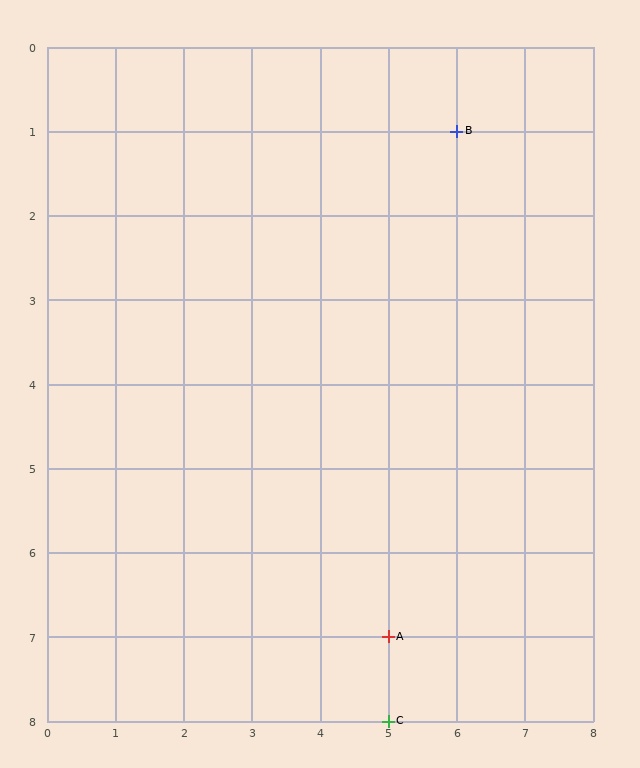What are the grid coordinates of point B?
Point B is at grid coordinates (6, 1).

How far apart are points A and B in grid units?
Points A and B are 1 column and 6 rows apart (about 6.1 grid units diagonally).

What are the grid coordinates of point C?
Point C is at grid coordinates (5, 8).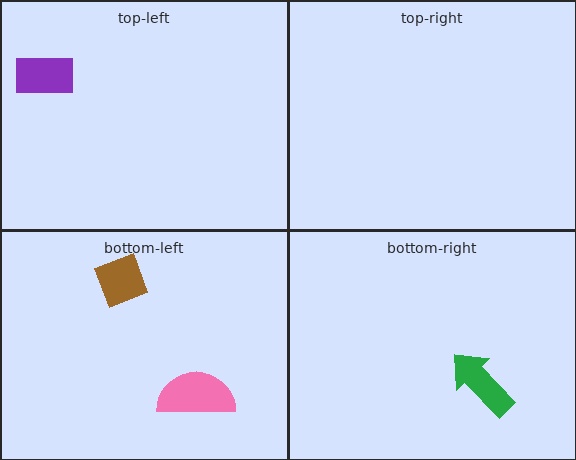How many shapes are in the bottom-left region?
2.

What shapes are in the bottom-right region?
The green arrow.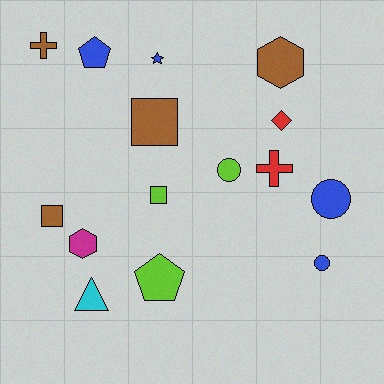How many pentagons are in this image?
There are 2 pentagons.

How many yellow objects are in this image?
There are no yellow objects.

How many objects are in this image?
There are 15 objects.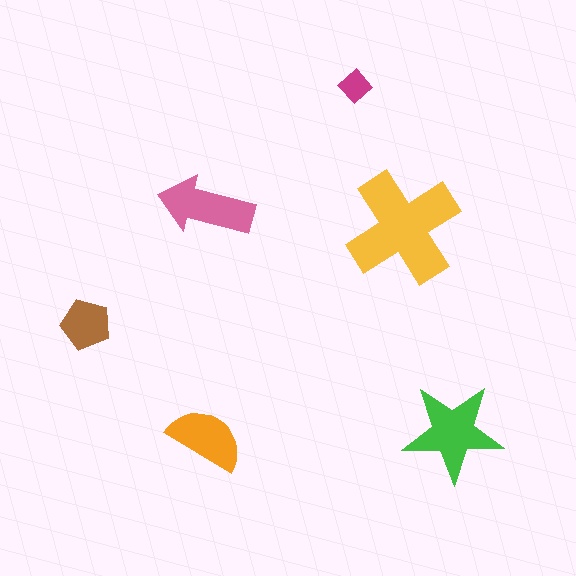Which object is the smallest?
The magenta diamond.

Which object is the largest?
The yellow cross.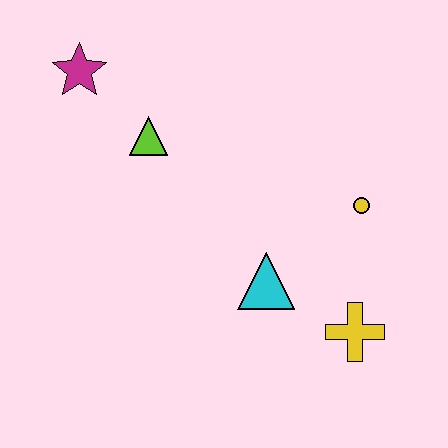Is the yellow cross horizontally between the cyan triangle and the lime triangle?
No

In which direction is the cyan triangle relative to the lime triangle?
The cyan triangle is below the lime triangle.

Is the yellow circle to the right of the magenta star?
Yes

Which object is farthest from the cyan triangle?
The magenta star is farthest from the cyan triangle.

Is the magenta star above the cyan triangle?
Yes